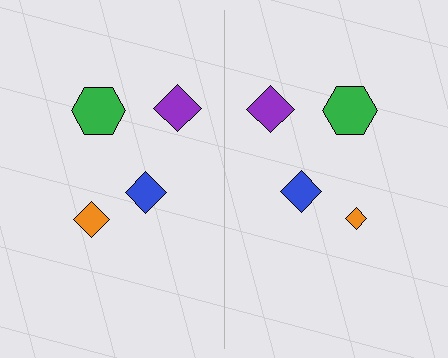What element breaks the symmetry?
The orange diamond on the right side has a different size than its mirror counterpart.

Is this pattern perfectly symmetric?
No, the pattern is not perfectly symmetric. The orange diamond on the right side has a different size than its mirror counterpart.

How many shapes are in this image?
There are 8 shapes in this image.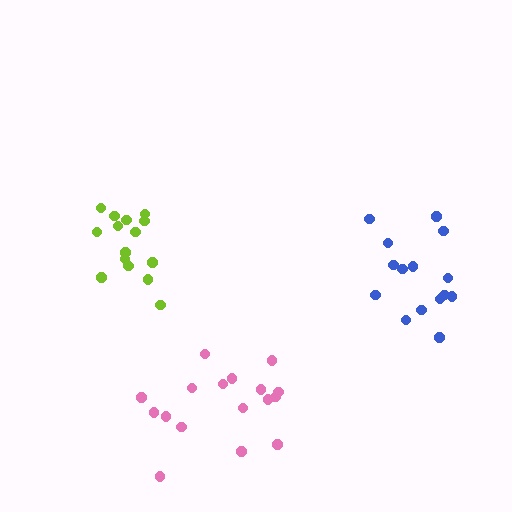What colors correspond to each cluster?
The clusters are colored: pink, lime, blue.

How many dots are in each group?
Group 1: 17 dots, Group 2: 15 dots, Group 3: 15 dots (47 total).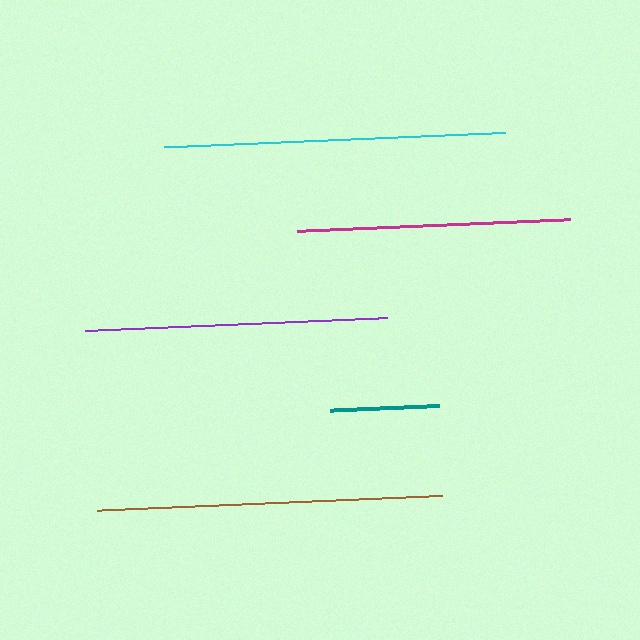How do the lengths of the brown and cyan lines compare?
The brown and cyan lines are approximately the same length.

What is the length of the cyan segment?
The cyan segment is approximately 341 pixels long.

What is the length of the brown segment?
The brown segment is approximately 345 pixels long.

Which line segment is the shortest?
The teal line is the shortest at approximately 109 pixels.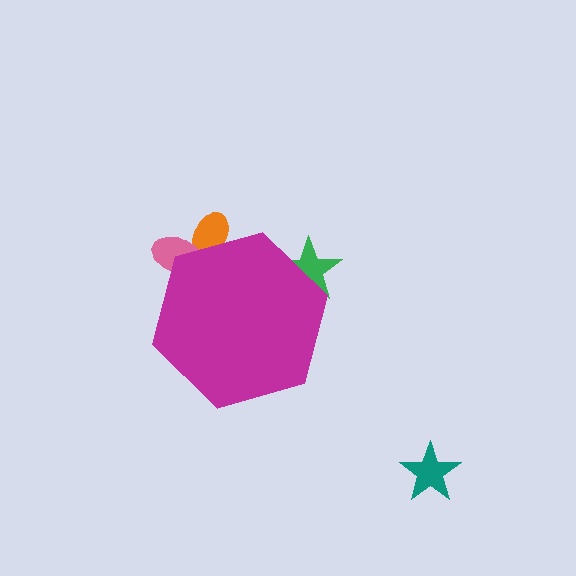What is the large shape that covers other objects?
A magenta hexagon.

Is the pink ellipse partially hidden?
Yes, the pink ellipse is partially hidden behind the magenta hexagon.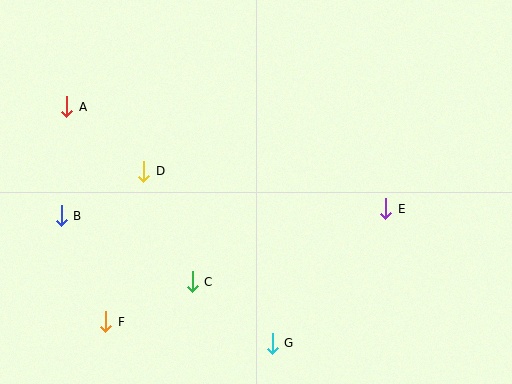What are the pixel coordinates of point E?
Point E is at (386, 209).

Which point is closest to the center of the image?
Point C at (192, 282) is closest to the center.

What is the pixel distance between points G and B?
The distance between G and B is 247 pixels.